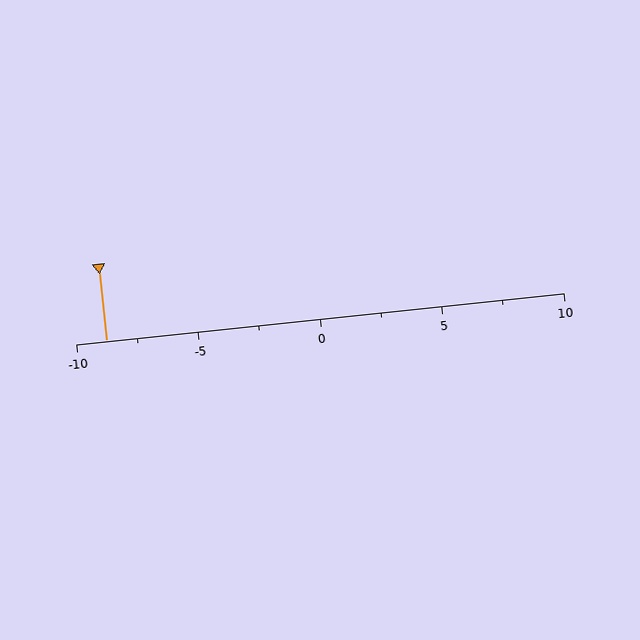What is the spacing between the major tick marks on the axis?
The major ticks are spaced 5 apart.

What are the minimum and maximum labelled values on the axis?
The axis runs from -10 to 10.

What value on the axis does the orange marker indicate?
The marker indicates approximately -8.8.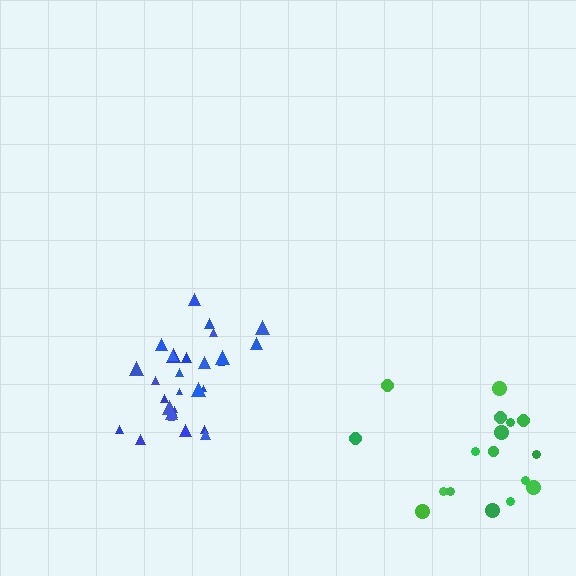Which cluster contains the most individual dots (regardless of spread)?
Blue (29).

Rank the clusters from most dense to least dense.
blue, green.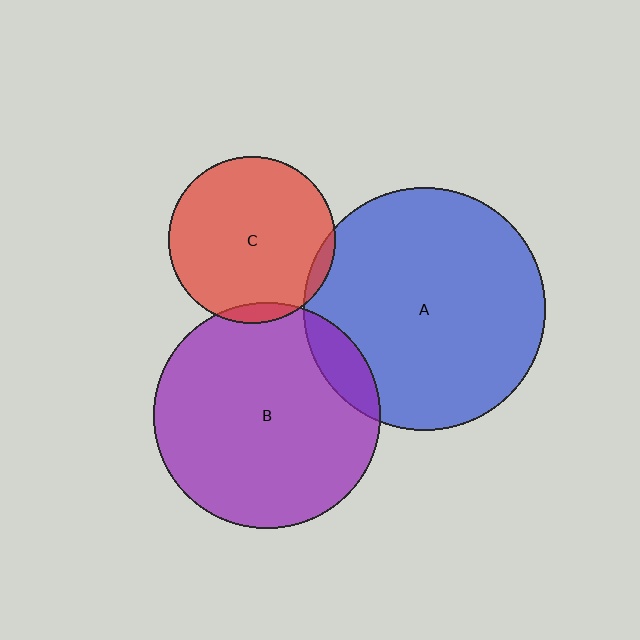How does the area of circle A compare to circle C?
Approximately 2.1 times.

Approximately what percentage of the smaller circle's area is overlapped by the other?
Approximately 5%.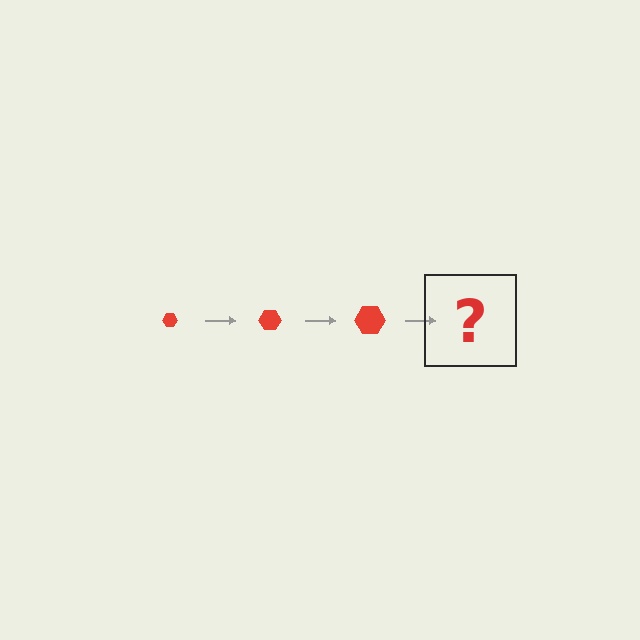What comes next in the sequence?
The next element should be a red hexagon, larger than the previous one.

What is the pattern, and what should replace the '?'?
The pattern is that the hexagon gets progressively larger each step. The '?' should be a red hexagon, larger than the previous one.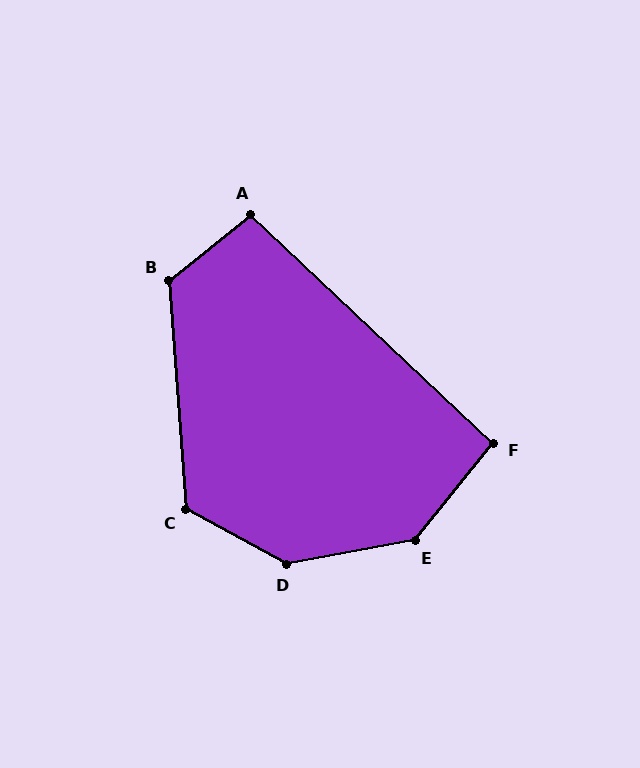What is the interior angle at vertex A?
Approximately 98 degrees (obtuse).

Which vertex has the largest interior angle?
D, at approximately 141 degrees.